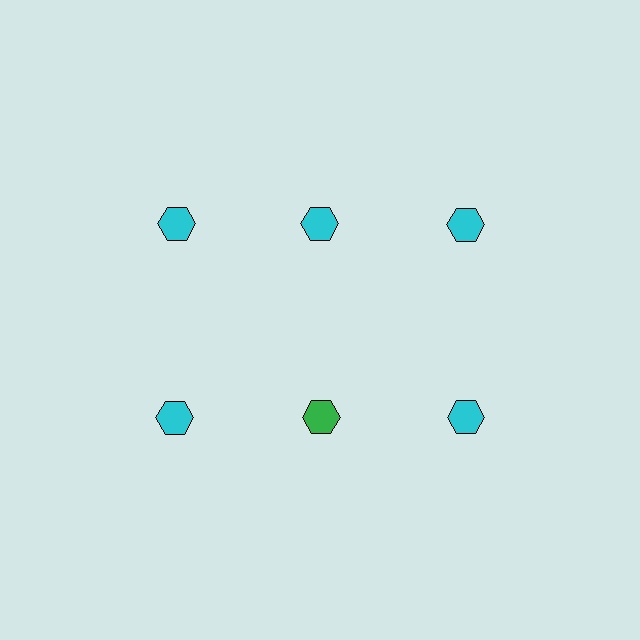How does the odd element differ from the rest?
It has a different color: green instead of cyan.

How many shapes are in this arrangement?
There are 6 shapes arranged in a grid pattern.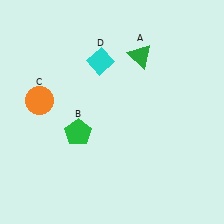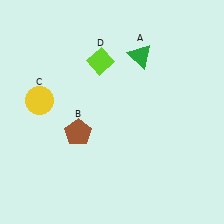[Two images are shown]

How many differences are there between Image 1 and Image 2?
There are 3 differences between the two images.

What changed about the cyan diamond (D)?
In Image 1, D is cyan. In Image 2, it changed to lime.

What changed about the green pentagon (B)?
In Image 1, B is green. In Image 2, it changed to brown.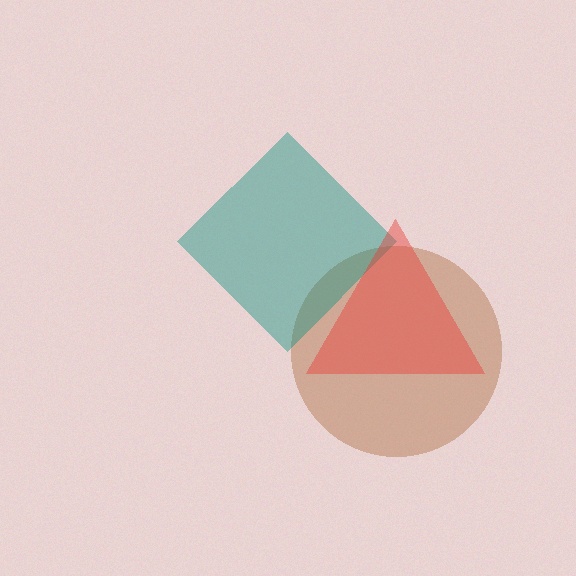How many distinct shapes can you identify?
There are 3 distinct shapes: a brown circle, a teal diamond, a red triangle.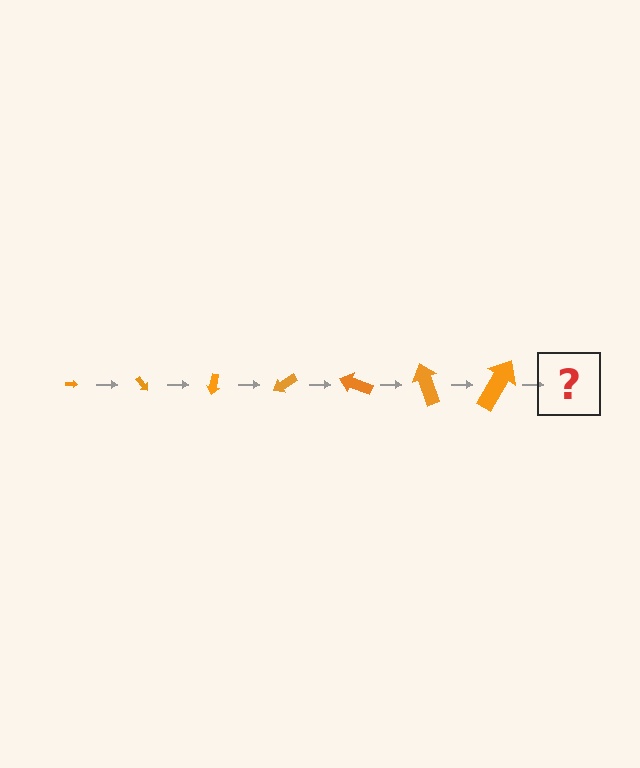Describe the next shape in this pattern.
It should be an arrow, larger than the previous one and rotated 350 degrees from the start.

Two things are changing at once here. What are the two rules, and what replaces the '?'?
The two rules are that the arrow grows larger each step and it rotates 50 degrees each step. The '?' should be an arrow, larger than the previous one and rotated 350 degrees from the start.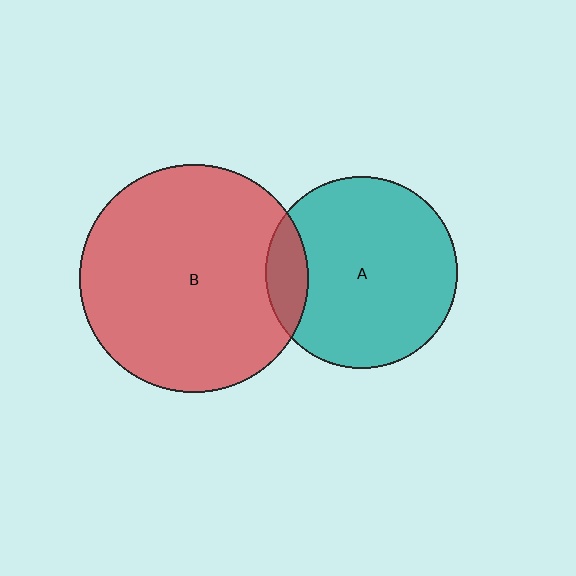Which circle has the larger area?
Circle B (red).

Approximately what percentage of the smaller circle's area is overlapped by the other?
Approximately 15%.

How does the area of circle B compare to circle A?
Approximately 1.4 times.